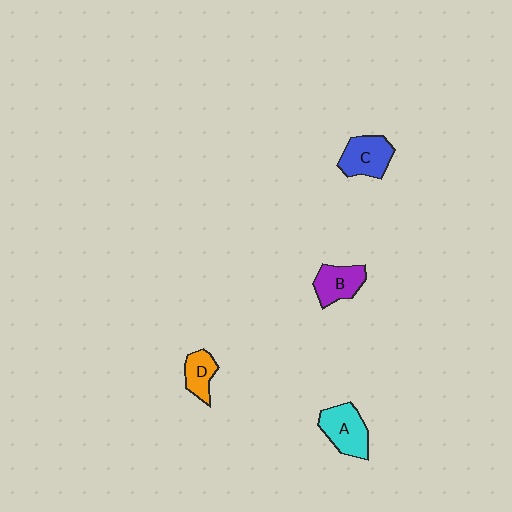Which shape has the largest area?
Shape A (cyan).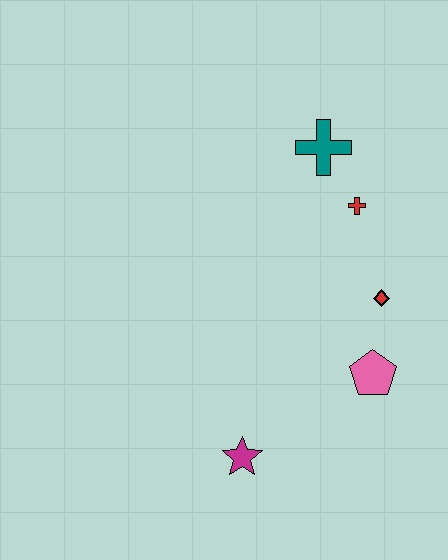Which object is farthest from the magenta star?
The teal cross is farthest from the magenta star.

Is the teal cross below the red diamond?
No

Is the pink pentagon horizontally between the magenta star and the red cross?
No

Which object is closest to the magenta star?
The pink pentagon is closest to the magenta star.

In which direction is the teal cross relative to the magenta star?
The teal cross is above the magenta star.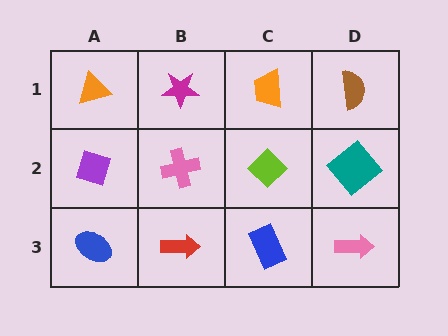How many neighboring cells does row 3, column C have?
3.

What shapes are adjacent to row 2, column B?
A magenta star (row 1, column B), a red arrow (row 3, column B), a purple diamond (row 2, column A), a lime diamond (row 2, column C).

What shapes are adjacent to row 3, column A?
A purple diamond (row 2, column A), a red arrow (row 3, column B).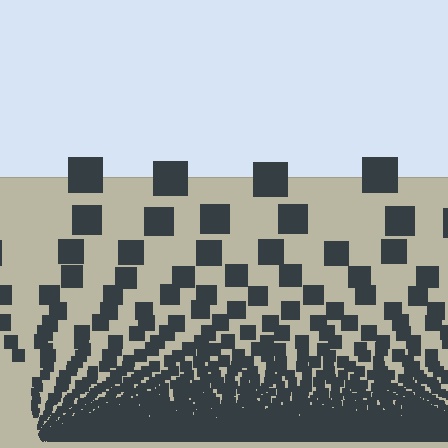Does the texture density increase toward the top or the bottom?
Density increases toward the bottom.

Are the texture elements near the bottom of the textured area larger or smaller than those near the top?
Smaller. The gradient is inverted — elements near the bottom are smaller and denser.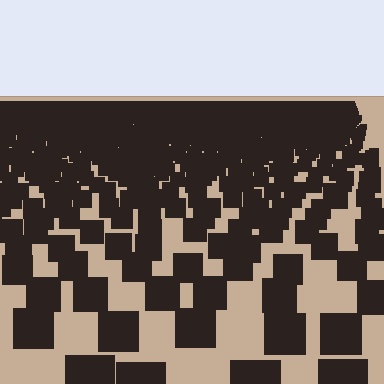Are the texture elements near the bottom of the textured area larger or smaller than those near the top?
Larger. Near the bottom, elements are closer to the viewer and appear at a bigger on-screen size.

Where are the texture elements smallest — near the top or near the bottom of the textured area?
Near the top.